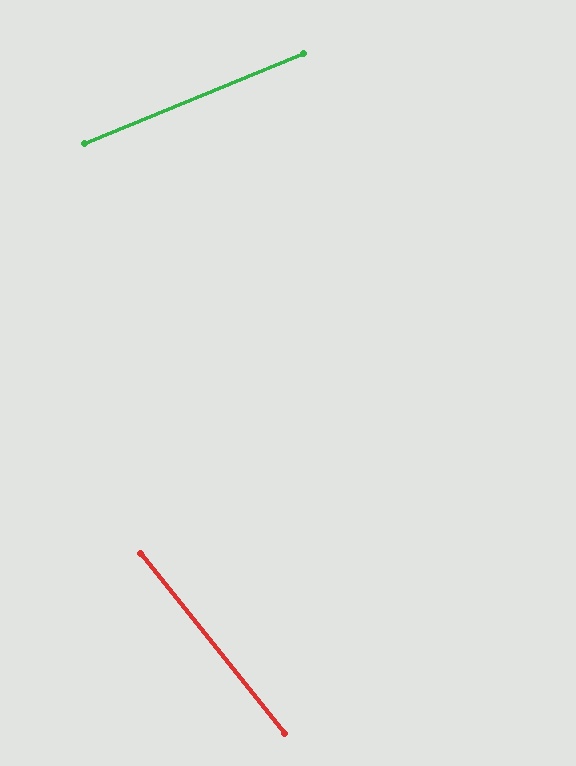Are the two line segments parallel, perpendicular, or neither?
Neither parallel nor perpendicular — they differ by about 74°.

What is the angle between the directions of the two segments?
Approximately 74 degrees.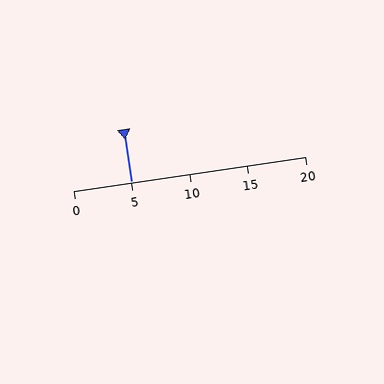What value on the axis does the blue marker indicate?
The marker indicates approximately 5.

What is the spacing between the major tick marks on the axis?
The major ticks are spaced 5 apart.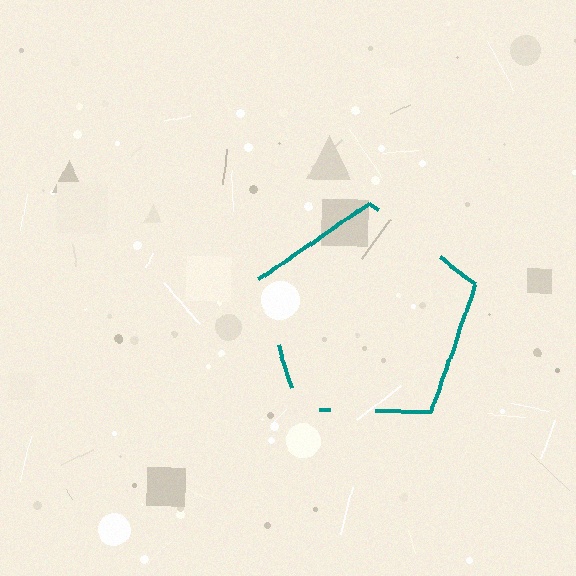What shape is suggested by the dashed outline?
The dashed outline suggests a pentagon.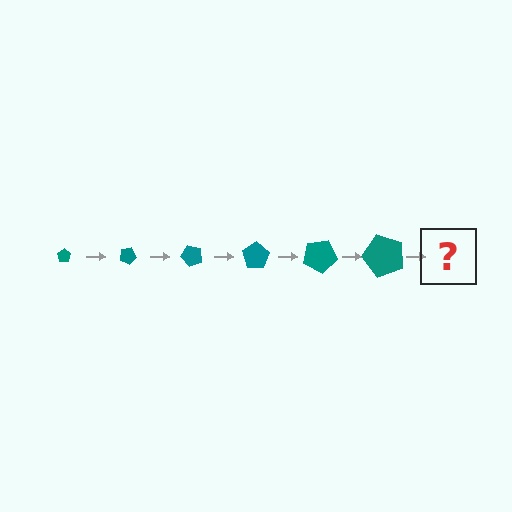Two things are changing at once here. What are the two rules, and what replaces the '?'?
The two rules are that the pentagon grows larger each step and it rotates 25 degrees each step. The '?' should be a pentagon, larger than the previous one and rotated 150 degrees from the start.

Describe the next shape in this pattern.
It should be a pentagon, larger than the previous one and rotated 150 degrees from the start.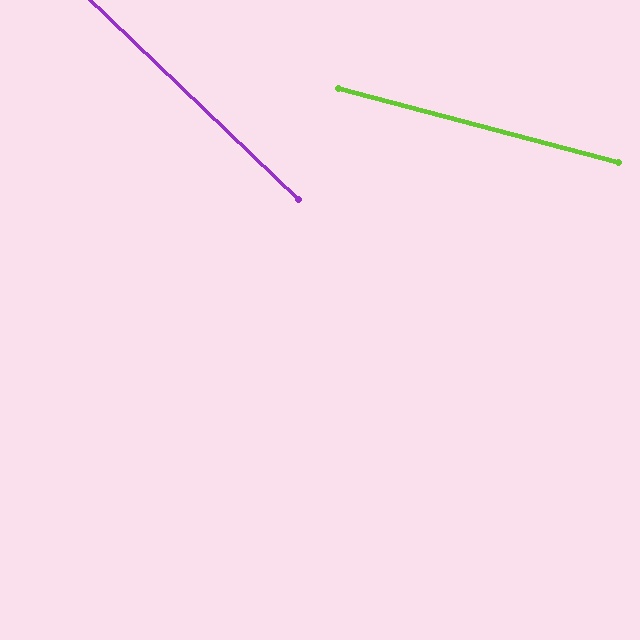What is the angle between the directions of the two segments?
Approximately 29 degrees.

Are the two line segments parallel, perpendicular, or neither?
Neither parallel nor perpendicular — they differ by about 29°.